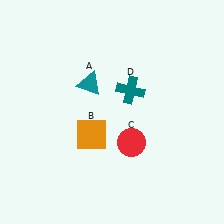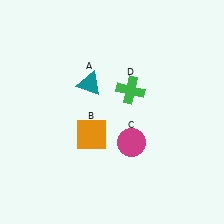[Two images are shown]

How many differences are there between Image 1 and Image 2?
There are 2 differences between the two images.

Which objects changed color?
C changed from red to magenta. D changed from teal to green.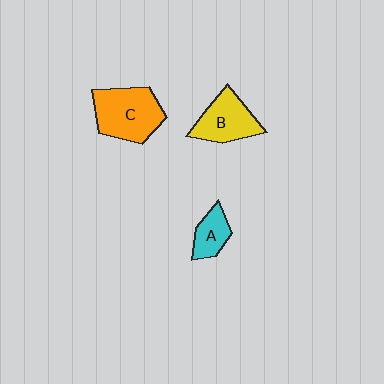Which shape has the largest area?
Shape C (orange).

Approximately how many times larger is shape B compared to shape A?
Approximately 1.7 times.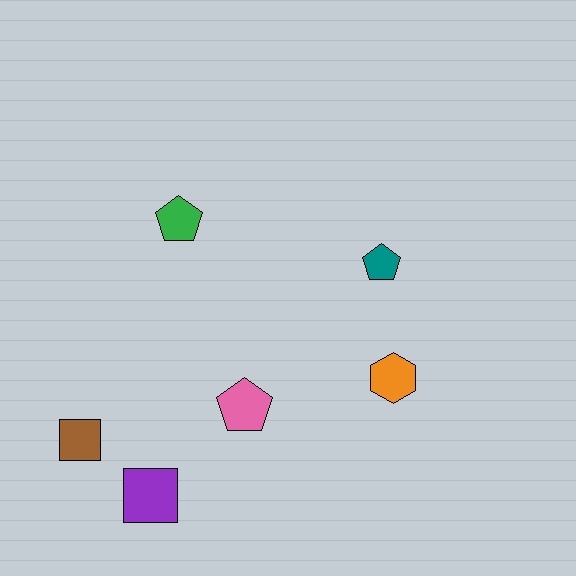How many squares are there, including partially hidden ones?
There are 2 squares.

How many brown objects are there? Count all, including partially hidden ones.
There is 1 brown object.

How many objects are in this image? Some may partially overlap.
There are 6 objects.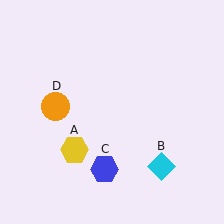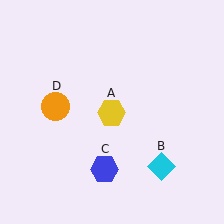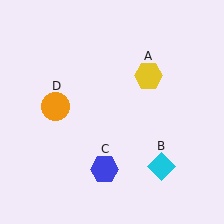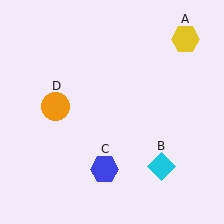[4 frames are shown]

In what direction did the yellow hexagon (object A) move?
The yellow hexagon (object A) moved up and to the right.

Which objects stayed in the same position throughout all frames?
Cyan diamond (object B) and blue hexagon (object C) and orange circle (object D) remained stationary.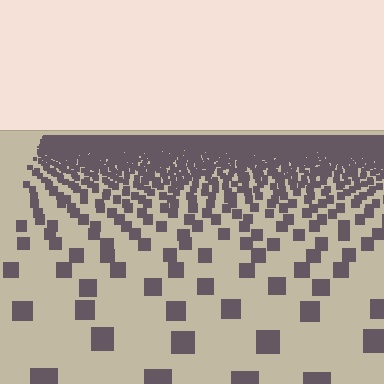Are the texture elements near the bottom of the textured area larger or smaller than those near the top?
Larger. Near the bottom, elements are closer to the viewer and appear at a bigger on-screen size.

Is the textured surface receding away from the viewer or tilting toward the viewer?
The surface is receding away from the viewer. Texture elements get smaller and denser toward the top.